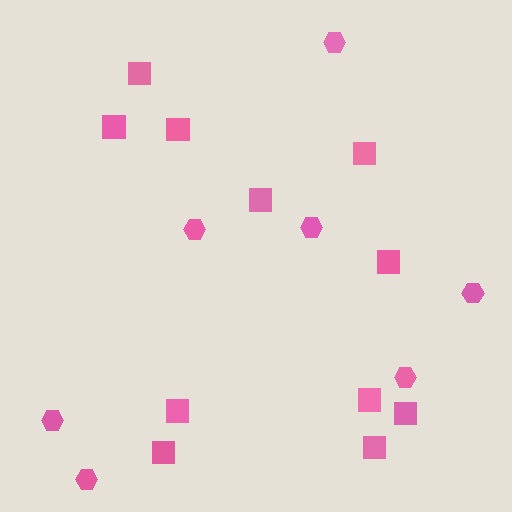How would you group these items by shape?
There are 2 groups: one group of hexagons (7) and one group of squares (11).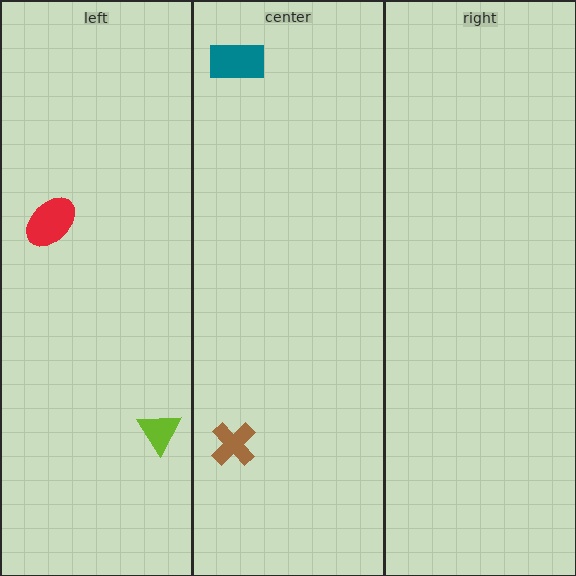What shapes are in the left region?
The lime triangle, the red ellipse.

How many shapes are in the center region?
2.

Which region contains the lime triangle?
The left region.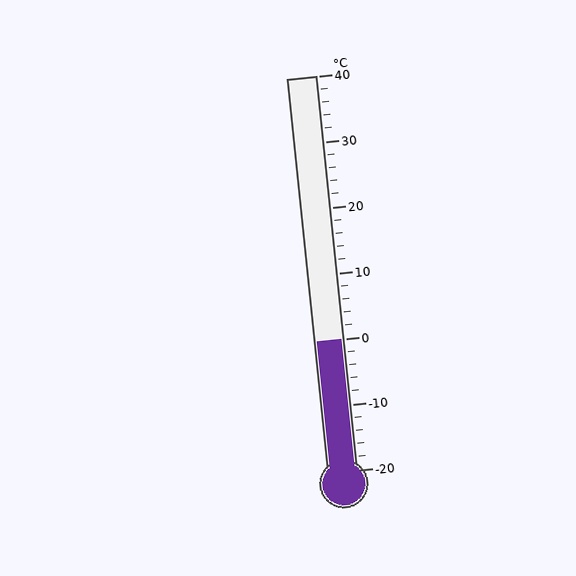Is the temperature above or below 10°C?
The temperature is below 10°C.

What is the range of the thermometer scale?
The thermometer scale ranges from -20°C to 40°C.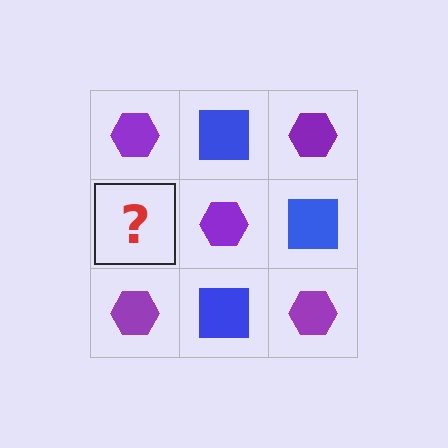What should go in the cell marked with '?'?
The missing cell should contain a blue square.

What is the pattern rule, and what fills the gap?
The rule is that it alternates purple hexagon and blue square in a checkerboard pattern. The gap should be filled with a blue square.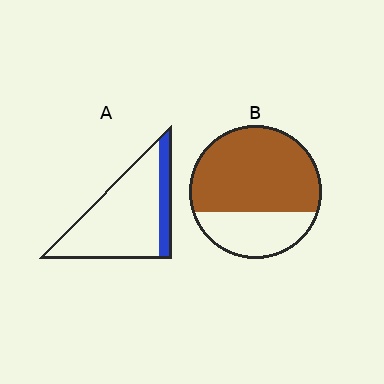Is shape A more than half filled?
No.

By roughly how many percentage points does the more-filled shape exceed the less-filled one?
By roughly 50 percentage points (B over A).